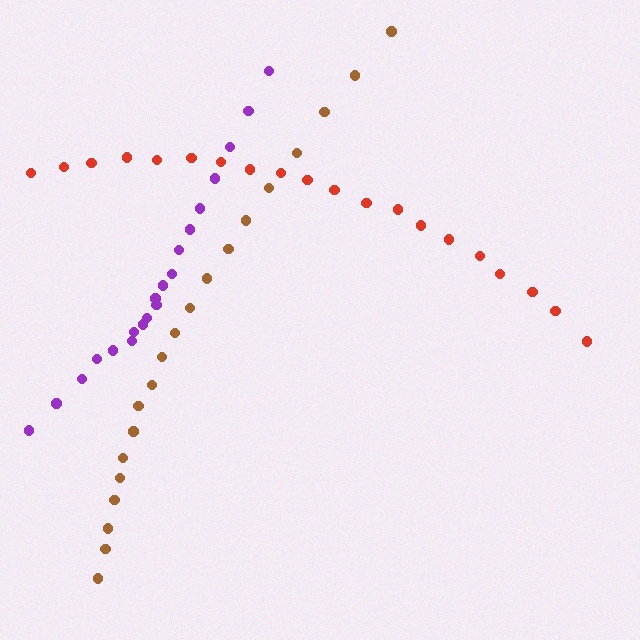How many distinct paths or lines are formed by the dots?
There are 3 distinct paths.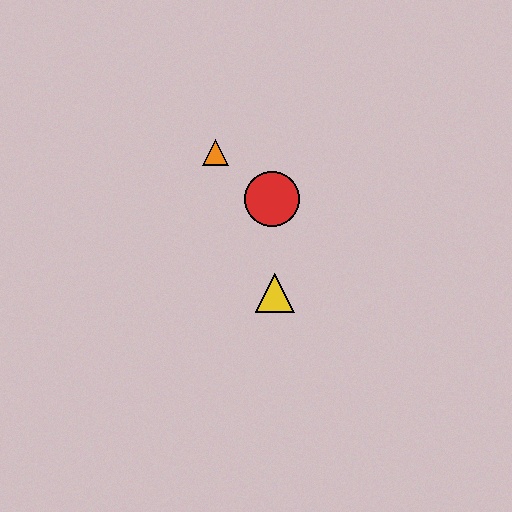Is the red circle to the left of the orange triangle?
No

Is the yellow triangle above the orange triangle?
No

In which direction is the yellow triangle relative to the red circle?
The yellow triangle is below the red circle.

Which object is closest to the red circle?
The orange triangle is closest to the red circle.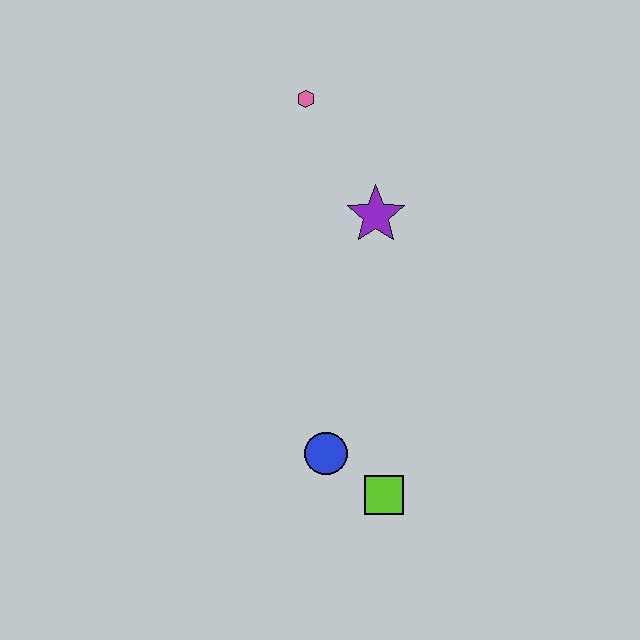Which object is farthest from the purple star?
The lime square is farthest from the purple star.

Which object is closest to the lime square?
The blue circle is closest to the lime square.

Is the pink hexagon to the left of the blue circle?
Yes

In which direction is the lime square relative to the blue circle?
The lime square is to the right of the blue circle.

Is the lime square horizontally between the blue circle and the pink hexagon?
No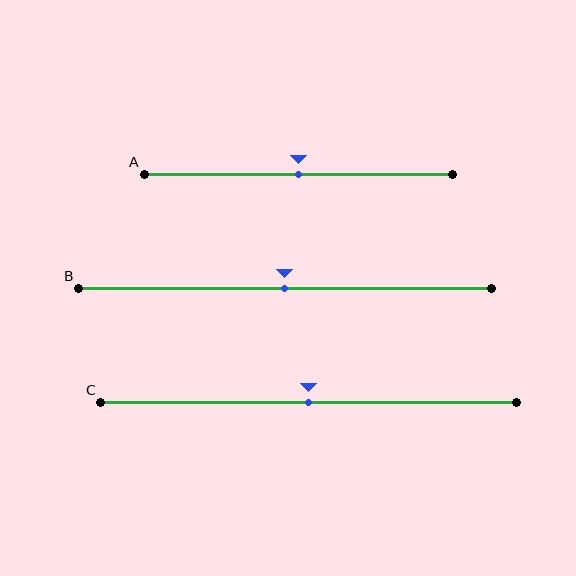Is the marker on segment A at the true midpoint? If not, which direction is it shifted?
Yes, the marker on segment A is at the true midpoint.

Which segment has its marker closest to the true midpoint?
Segment A has its marker closest to the true midpoint.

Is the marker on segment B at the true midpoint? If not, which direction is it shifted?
Yes, the marker on segment B is at the true midpoint.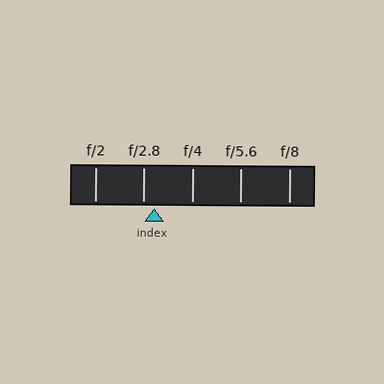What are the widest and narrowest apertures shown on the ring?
The widest aperture shown is f/2 and the narrowest is f/8.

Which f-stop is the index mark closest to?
The index mark is closest to f/2.8.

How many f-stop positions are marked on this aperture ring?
There are 5 f-stop positions marked.